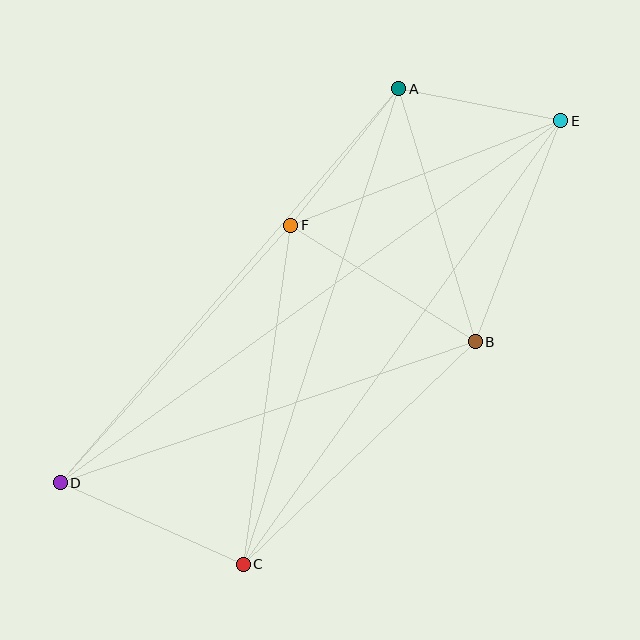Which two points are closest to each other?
Points A and E are closest to each other.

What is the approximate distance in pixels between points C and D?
The distance between C and D is approximately 200 pixels.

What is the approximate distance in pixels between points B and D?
The distance between B and D is approximately 438 pixels.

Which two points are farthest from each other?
Points D and E are farthest from each other.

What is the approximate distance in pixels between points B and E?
The distance between B and E is approximately 237 pixels.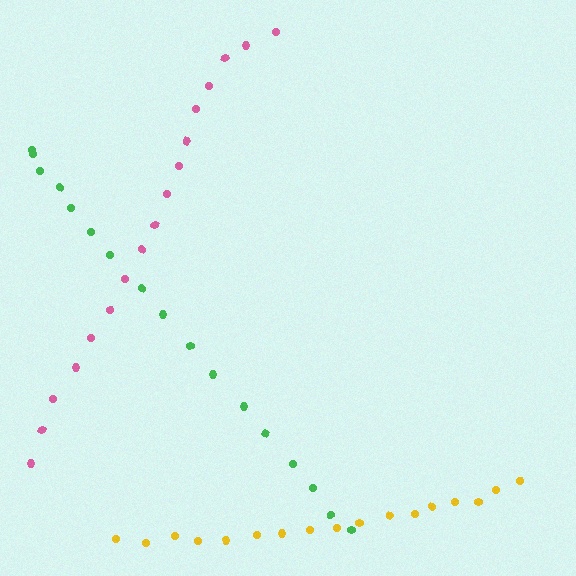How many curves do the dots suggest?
There are 3 distinct paths.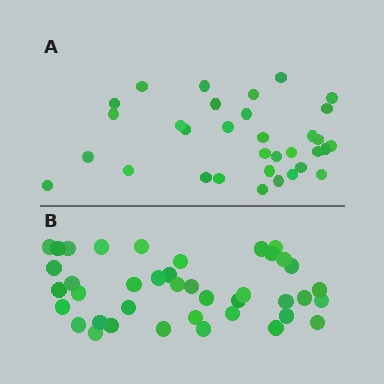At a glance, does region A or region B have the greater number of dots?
Region B (the bottom region) has more dots.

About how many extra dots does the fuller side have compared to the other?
Region B has roughly 8 or so more dots than region A.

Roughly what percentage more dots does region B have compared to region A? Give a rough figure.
About 20% more.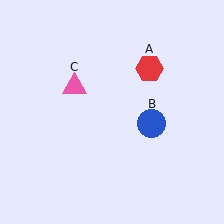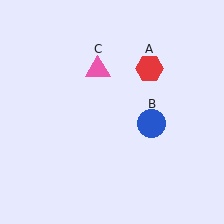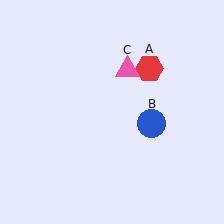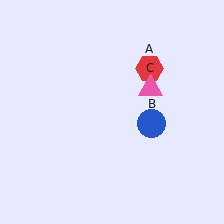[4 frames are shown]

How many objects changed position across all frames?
1 object changed position: pink triangle (object C).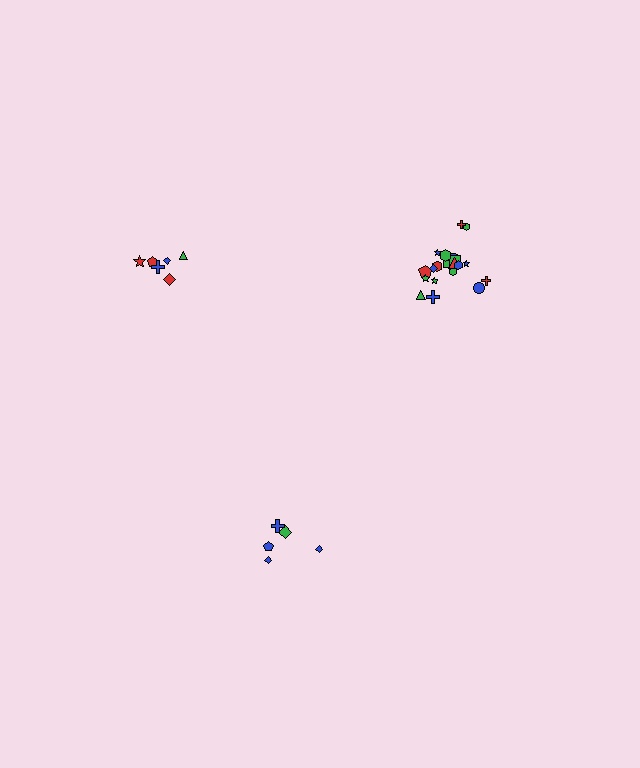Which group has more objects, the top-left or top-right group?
The top-right group.